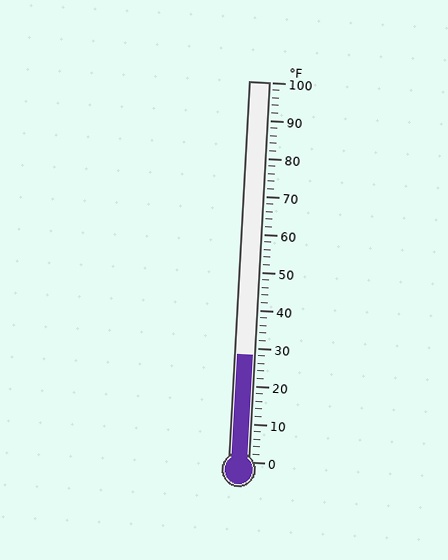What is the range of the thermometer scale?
The thermometer scale ranges from 0°F to 100°F.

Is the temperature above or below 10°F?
The temperature is above 10°F.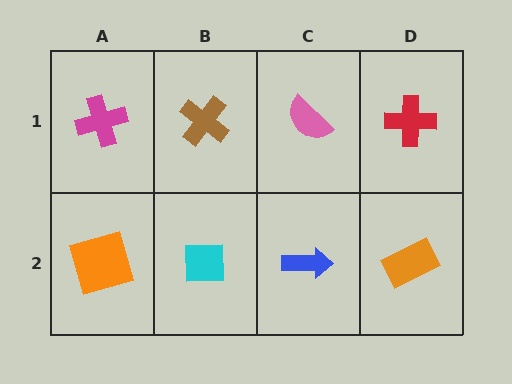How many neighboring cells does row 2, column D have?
2.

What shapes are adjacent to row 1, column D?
An orange rectangle (row 2, column D), a pink semicircle (row 1, column C).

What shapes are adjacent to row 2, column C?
A pink semicircle (row 1, column C), a cyan square (row 2, column B), an orange rectangle (row 2, column D).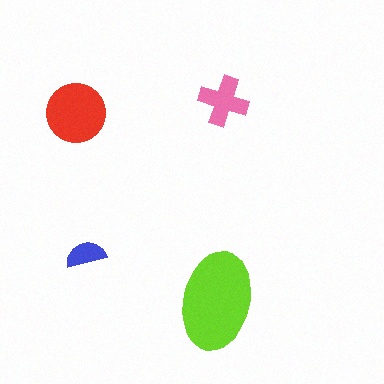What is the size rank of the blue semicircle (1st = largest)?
4th.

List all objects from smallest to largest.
The blue semicircle, the pink cross, the red circle, the lime ellipse.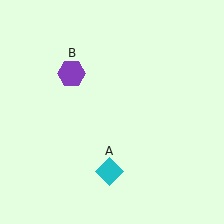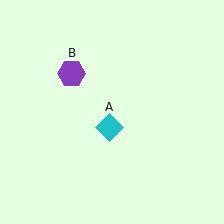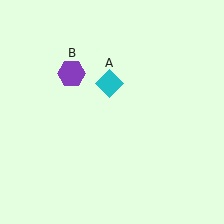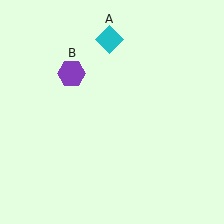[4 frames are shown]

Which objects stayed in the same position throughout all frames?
Purple hexagon (object B) remained stationary.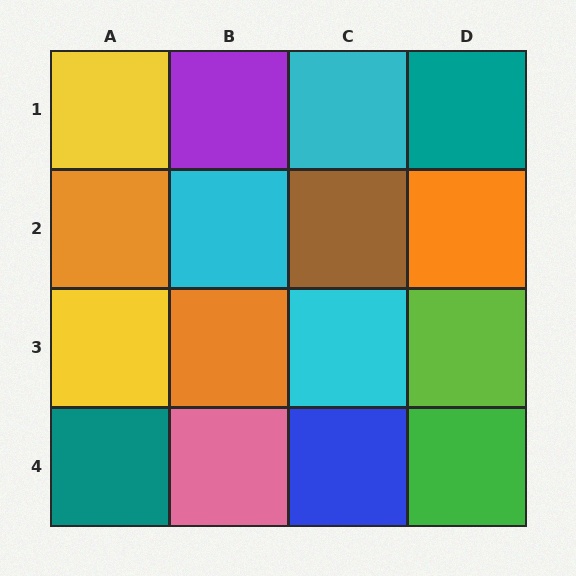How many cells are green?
1 cell is green.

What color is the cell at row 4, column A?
Teal.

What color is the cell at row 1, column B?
Purple.